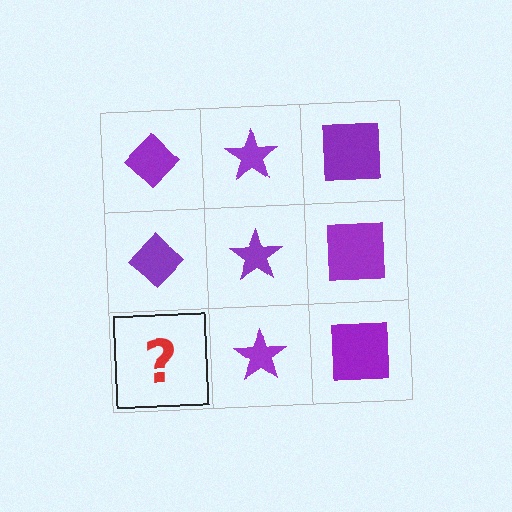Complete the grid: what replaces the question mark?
The question mark should be replaced with a purple diamond.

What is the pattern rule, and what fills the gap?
The rule is that each column has a consistent shape. The gap should be filled with a purple diamond.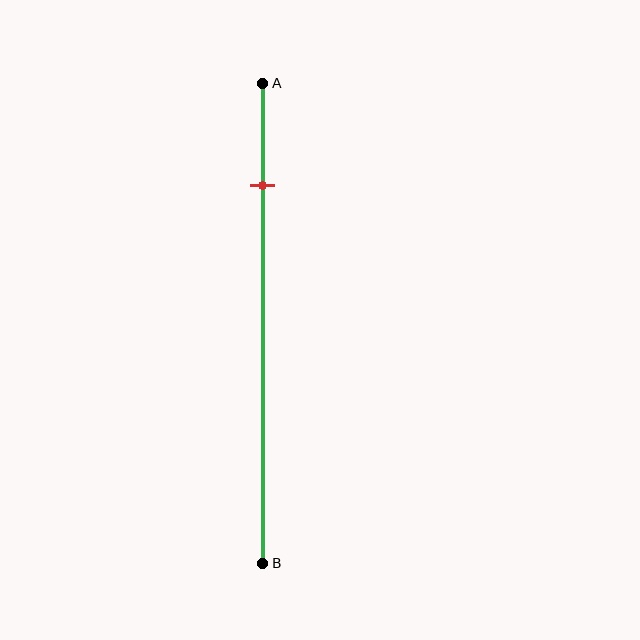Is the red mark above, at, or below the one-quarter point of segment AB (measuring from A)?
The red mark is above the one-quarter point of segment AB.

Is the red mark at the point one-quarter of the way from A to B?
No, the mark is at about 20% from A, not at the 25% one-quarter point.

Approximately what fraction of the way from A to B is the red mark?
The red mark is approximately 20% of the way from A to B.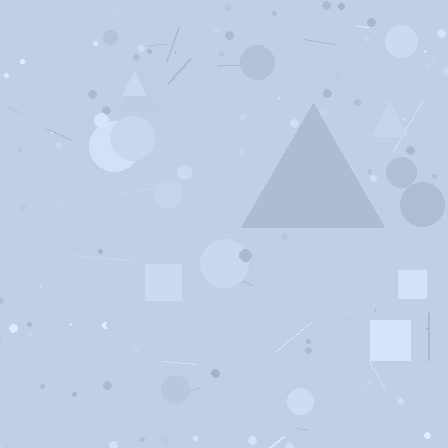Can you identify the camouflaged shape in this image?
The camouflaged shape is a triangle.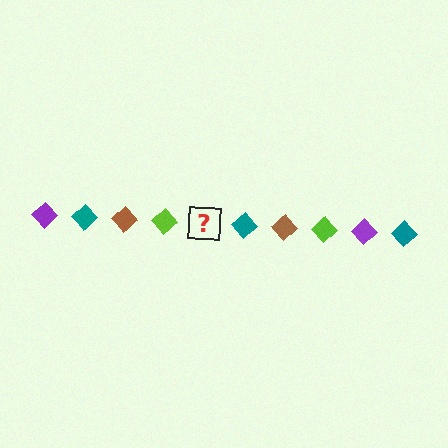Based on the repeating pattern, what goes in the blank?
The blank should be a purple diamond.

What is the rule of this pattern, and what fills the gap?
The rule is that the pattern cycles through purple, teal, brown, lime diamonds. The gap should be filled with a purple diamond.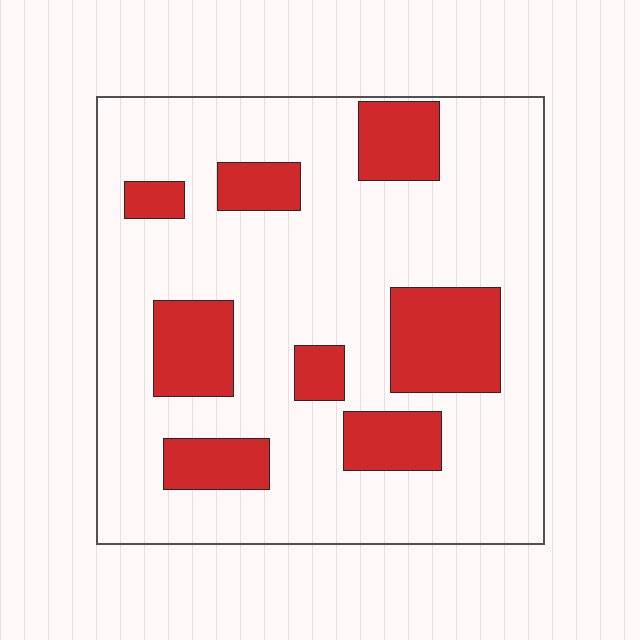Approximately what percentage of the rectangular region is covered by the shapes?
Approximately 25%.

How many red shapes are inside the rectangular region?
8.